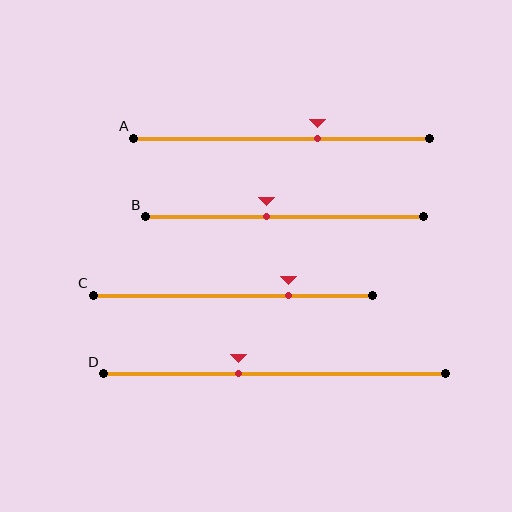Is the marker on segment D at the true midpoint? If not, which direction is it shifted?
No, the marker on segment D is shifted to the left by about 11% of the segment length.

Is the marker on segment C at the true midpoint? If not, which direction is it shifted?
No, the marker on segment C is shifted to the right by about 20% of the segment length.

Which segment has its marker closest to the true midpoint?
Segment B has its marker closest to the true midpoint.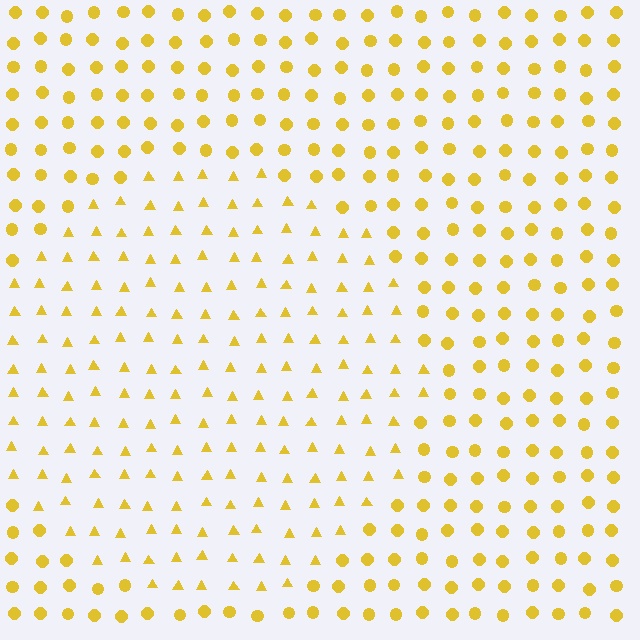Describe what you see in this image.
The image is filled with small yellow elements arranged in a uniform grid. A circle-shaped region contains triangles, while the surrounding area contains circles. The boundary is defined purely by the change in element shape.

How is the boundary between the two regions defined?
The boundary is defined by a change in element shape: triangles inside vs. circles outside. All elements share the same color and spacing.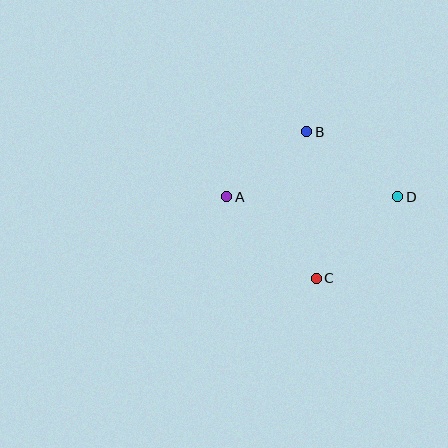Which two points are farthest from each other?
Points A and D are farthest from each other.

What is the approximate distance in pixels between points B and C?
The distance between B and C is approximately 147 pixels.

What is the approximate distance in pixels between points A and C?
The distance between A and C is approximately 121 pixels.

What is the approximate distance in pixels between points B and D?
The distance between B and D is approximately 112 pixels.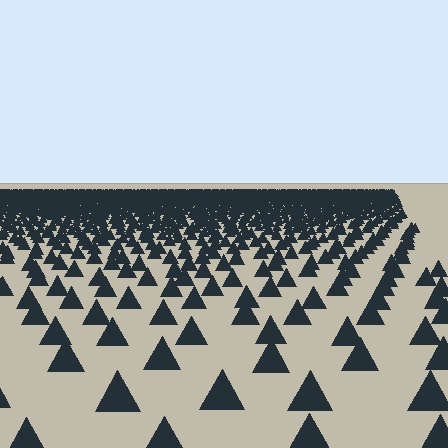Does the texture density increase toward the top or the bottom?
Density increases toward the top.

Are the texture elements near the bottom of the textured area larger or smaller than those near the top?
Larger. Near the bottom, elements are closer to the viewer and appear at a bigger on-screen size.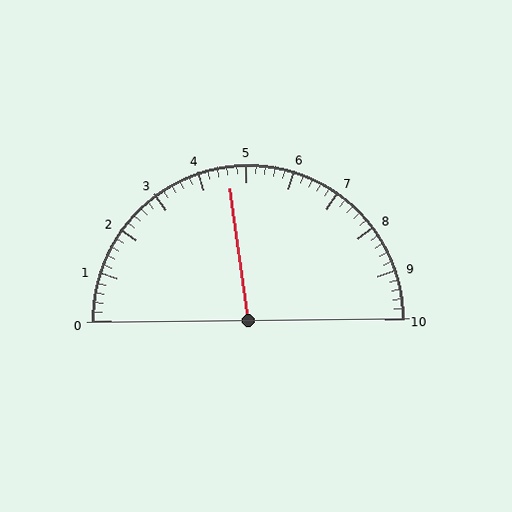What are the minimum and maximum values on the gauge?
The gauge ranges from 0 to 10.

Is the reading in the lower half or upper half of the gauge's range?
The reading is in the lower half of the range (0 to 10).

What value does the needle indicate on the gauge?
The needle indicates approximately 4.6.